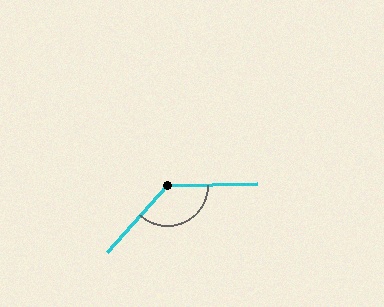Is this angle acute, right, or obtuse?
It is obtuse.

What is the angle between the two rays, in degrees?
Approximately 134 degrees.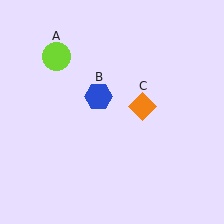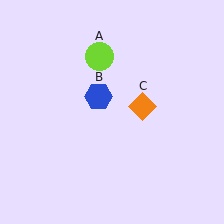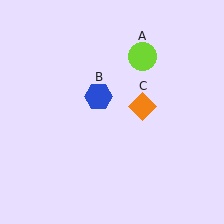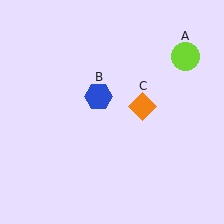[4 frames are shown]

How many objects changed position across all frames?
1 object changed position: lime circle (object A).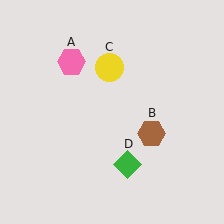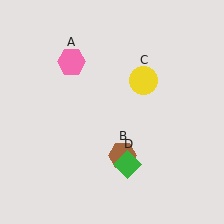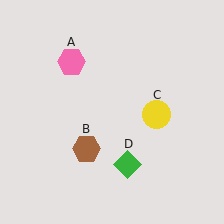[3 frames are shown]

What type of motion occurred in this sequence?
The brown hexagon (object B), yellow circle (object C) rotated clockwise around the center of the scene.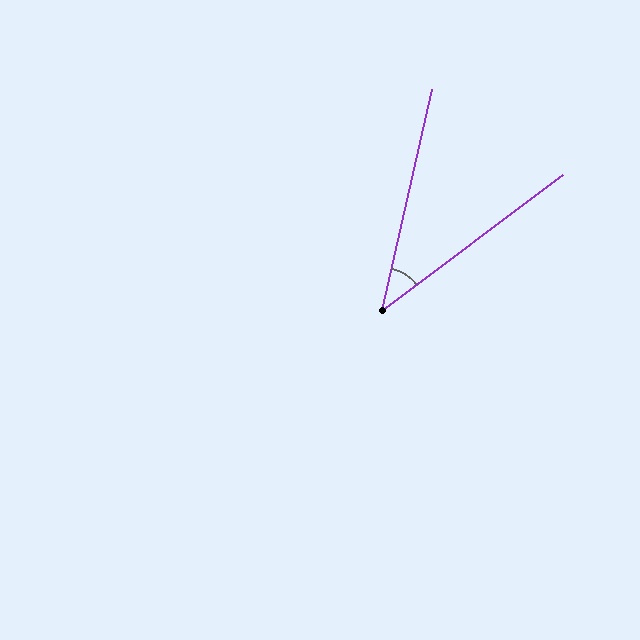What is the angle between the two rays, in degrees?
Approximately 40 degrees.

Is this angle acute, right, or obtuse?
It is acute.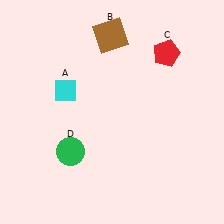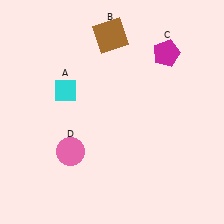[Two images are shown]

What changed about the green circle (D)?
In Image 1, D is green. In Image 2, it changed to pink.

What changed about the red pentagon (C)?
In Image 1, C is red. In Image 2, it changed to magenta.